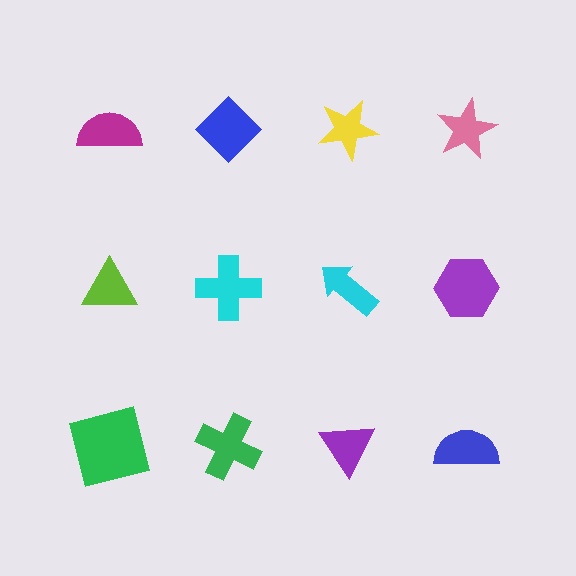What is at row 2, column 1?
A lime triangle.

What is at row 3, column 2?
A green cross.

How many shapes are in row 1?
4 shapes.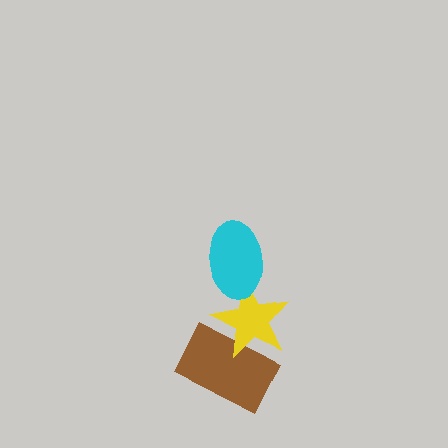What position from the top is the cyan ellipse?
The cyan ellipse is 1st from the top.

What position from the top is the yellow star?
The yellow star is 2nd from the top.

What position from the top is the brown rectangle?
The brown rectangle is 3rd from the top.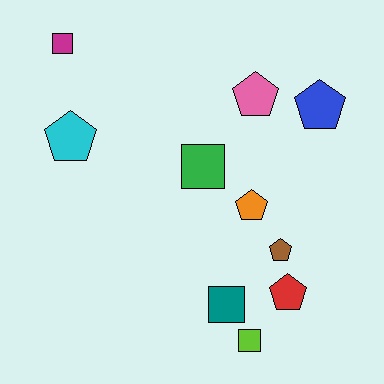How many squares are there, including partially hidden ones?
There are 4 squares.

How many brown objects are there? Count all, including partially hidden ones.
There is 1 brown object.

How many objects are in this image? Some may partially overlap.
There are 10 objects.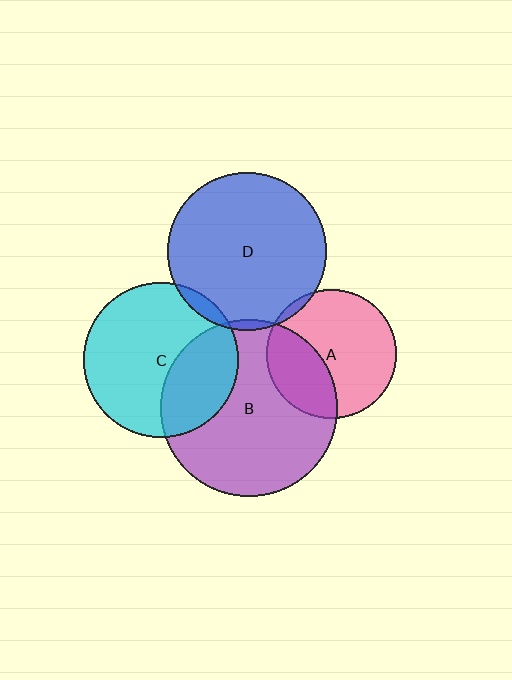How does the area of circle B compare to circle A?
Approximately 1.9 times.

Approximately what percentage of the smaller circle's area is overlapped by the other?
Approximately 5%.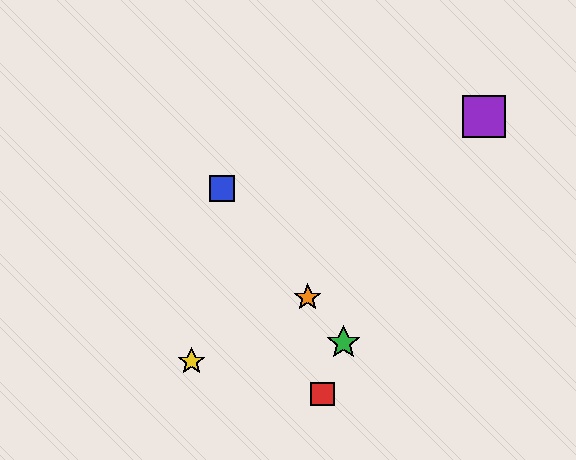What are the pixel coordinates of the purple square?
The purple square is at (484, 117).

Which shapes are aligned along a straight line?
The blue square, the green star, the orange star are aligned along a straight line.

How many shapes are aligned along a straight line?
3 shapes (the blue square, the green star, the orange star) are aligned along a straight line.